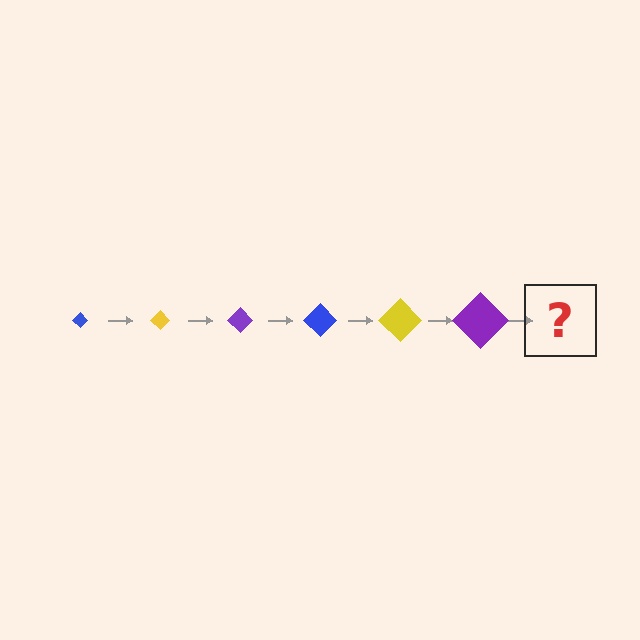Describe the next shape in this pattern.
It should be a blue diamond, larger than the previous one.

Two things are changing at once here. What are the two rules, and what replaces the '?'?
The two rules are that the diamond grows larger each step and the color cycles through blue, yellow, and purple. The '?' should be a blue diamond, larger than the previous one.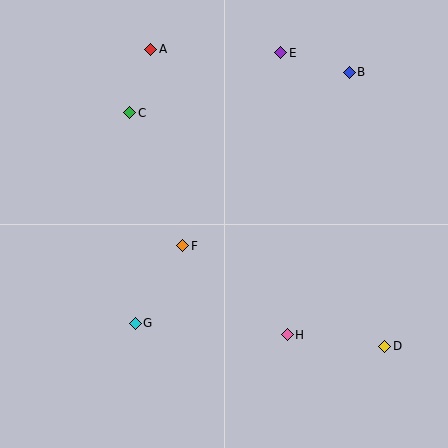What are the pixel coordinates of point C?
Point C is at (130, 113).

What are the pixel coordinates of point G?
Point G is at (135, 323).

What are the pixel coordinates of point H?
Point H is at (287, 335).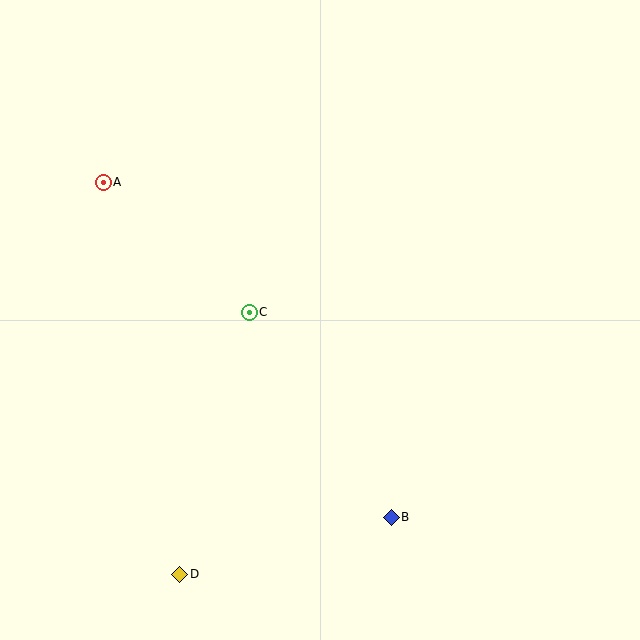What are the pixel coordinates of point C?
Point C is at (249, 312).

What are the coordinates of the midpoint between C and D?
The midpoint between C and D is at (214, 443).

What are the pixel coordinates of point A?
Point A is at (103, 182).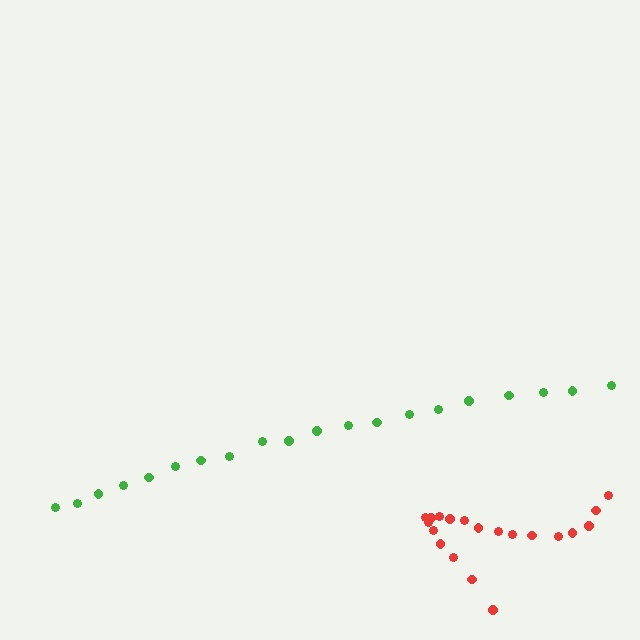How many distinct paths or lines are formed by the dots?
There are 2 distinct paths.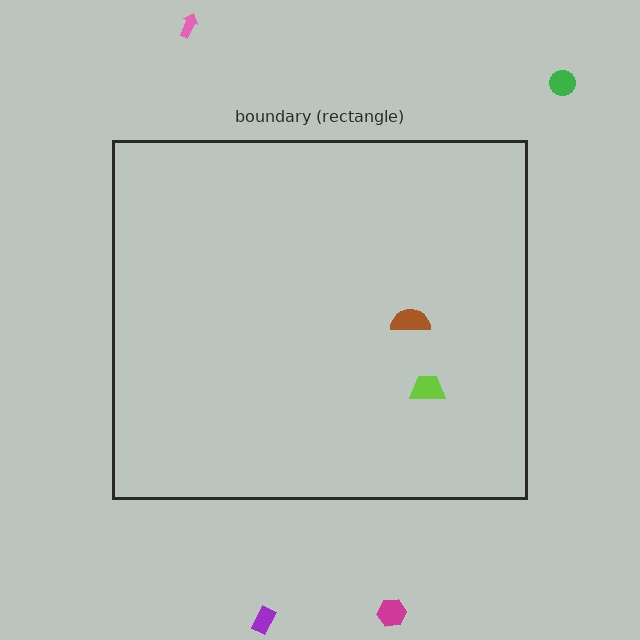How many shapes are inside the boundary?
2 inside, 4 outside.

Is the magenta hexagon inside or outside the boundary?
Outside.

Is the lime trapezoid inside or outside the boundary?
Inside.